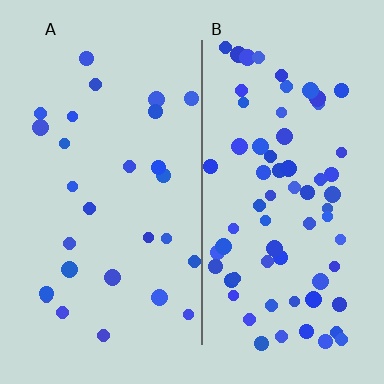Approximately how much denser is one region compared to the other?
Approximately 2.5× — region B over region A.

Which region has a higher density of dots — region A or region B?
B (the right).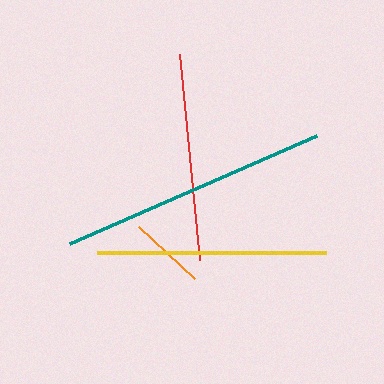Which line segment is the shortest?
The orange line is the shortest at approximately 76 pixels.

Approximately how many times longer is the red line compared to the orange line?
The red line is approximately 2.7 times the length of the orange line.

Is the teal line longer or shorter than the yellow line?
The teal line is longer than the yellow line.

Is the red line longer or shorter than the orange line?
The red line is longer than the orange line.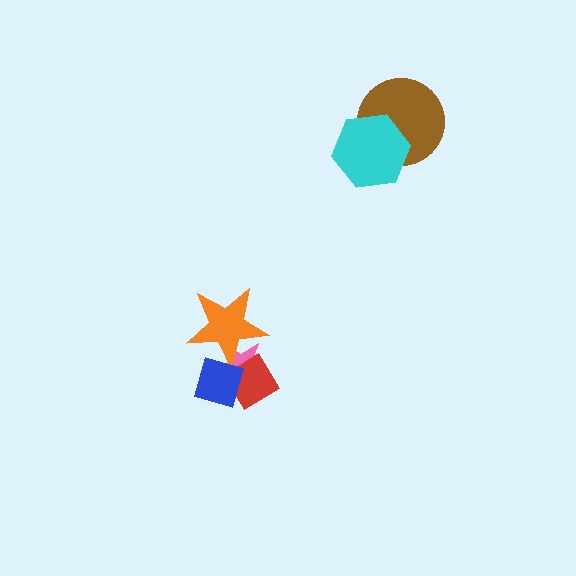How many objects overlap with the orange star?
3 objects overlap with the orange star.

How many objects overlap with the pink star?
3 objects overlap with the pink star.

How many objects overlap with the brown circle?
1 object overlaps with the brown circle.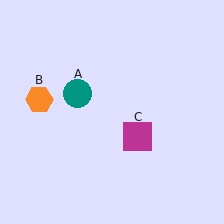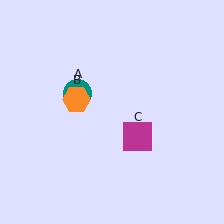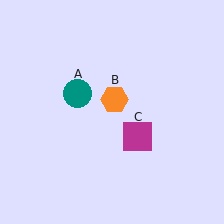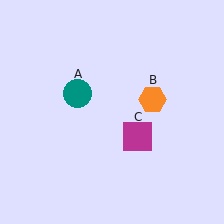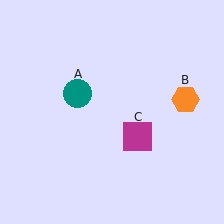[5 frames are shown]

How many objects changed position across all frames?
1 object changed position: orange hexagon (object B).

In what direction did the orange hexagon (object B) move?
The orange hexagon (object B) moved right.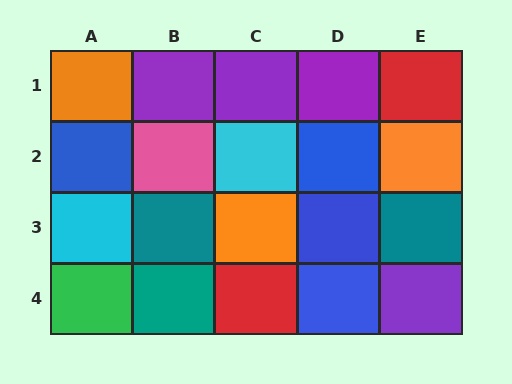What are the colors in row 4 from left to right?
Green, teal, red, blue, purple.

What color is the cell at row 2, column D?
Blue.